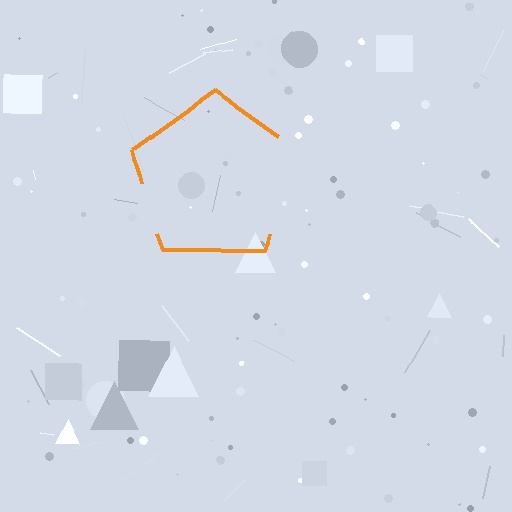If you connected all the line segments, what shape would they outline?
They would outline a pentagon.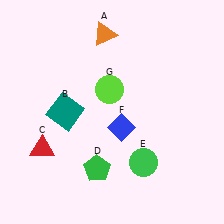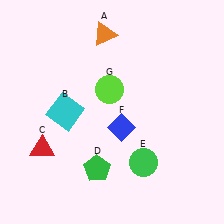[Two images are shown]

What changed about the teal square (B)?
In Image 1, B is teal. In Image 2, it changed to cyan.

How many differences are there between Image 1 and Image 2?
There is 1 difference between the two images.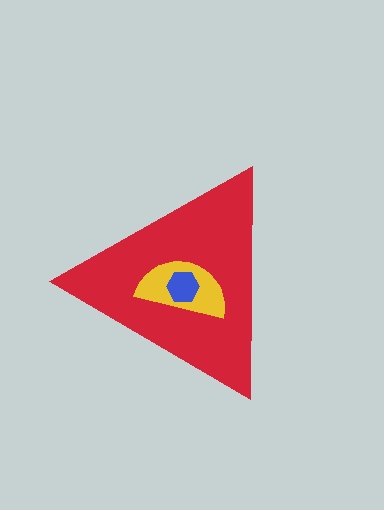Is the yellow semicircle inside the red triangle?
Yes.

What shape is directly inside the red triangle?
The yellow semicircle.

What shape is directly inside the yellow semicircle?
The blue hexagon.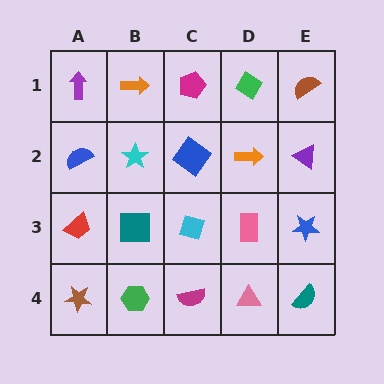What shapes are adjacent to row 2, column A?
A purple arrow (row 1, column A), a red trapezoid (row 3, column A), a cyan star (row 2, column B).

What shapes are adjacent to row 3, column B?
A cyan star (row 2, column B), a green hexagon (row 4, column B), a red trapezoid (row 3, column A), a cyan diamond (row 3, column C).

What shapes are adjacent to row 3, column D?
An orange arrow (row 2, column D), a pink triangle (row 4, column D), a cyan diamond (row 3, column C), a blue star (row 3, column E).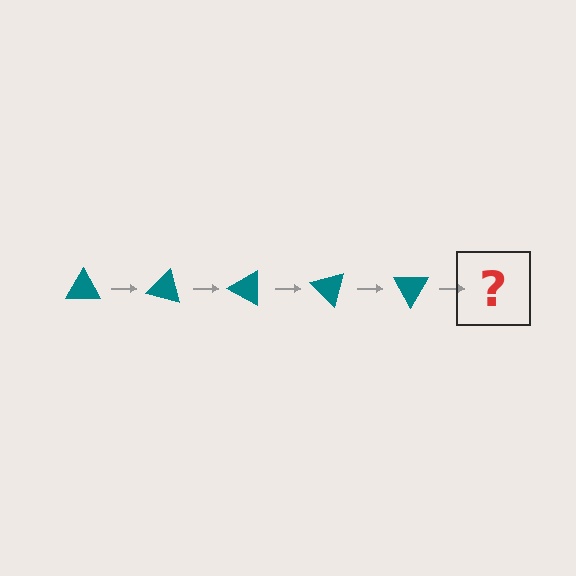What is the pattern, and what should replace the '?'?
The pattern is that the triangle rotates 15 degrees each step. The '?' should be a teal triangle rotated 75 degrees.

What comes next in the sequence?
The next element should be a teal triangle rotated 75 degrees.